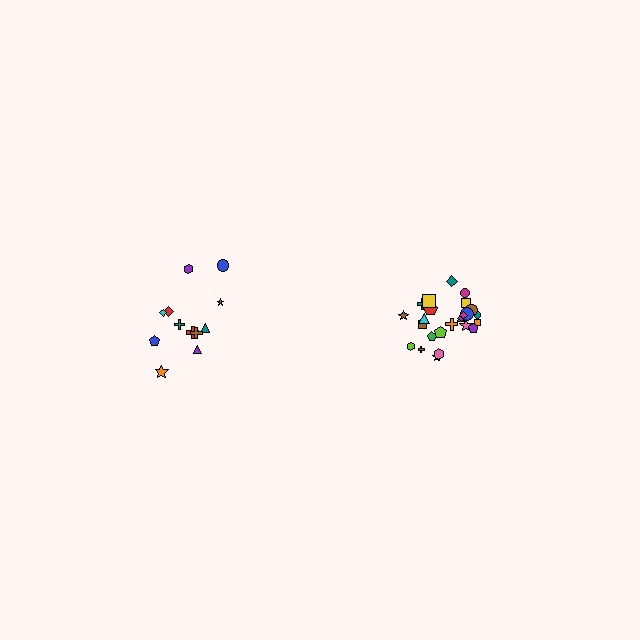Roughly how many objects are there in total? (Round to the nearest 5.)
Roughly 35 objects in total.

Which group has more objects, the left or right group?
The right group.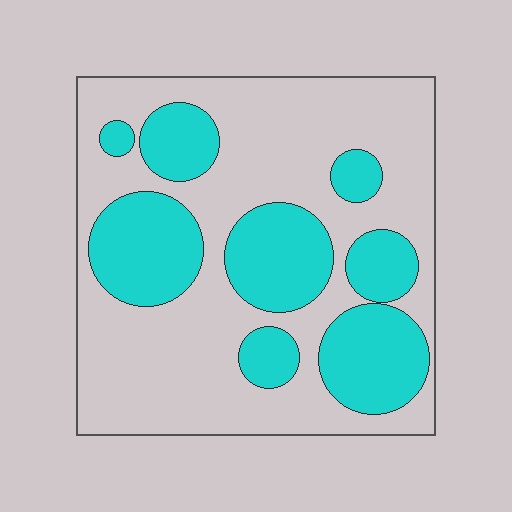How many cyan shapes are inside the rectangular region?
8.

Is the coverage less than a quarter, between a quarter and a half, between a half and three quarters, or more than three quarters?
Between a quarter and a half.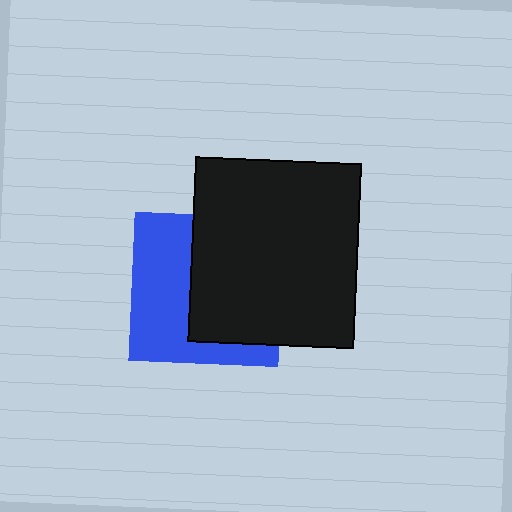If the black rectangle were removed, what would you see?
You would see the complete blue square.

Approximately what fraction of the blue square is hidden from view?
Roughly 53% of the blue square is hidden behind the black rectangle.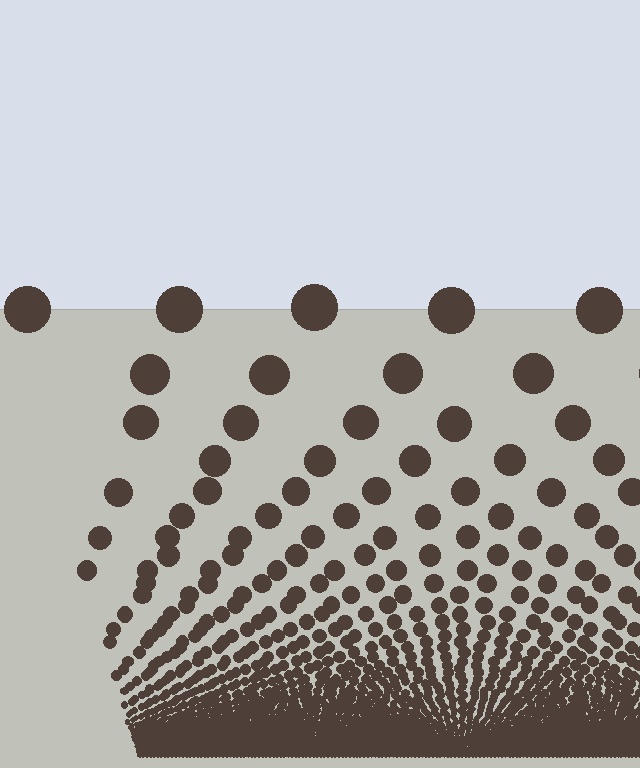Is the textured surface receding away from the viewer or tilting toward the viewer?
The surface appears to tilt toward the viewer. Texture elements get larger and sparser toward the top.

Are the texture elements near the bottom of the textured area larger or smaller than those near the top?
Smaller. The gradient is inverted — elements near the bottom are smaller and denser.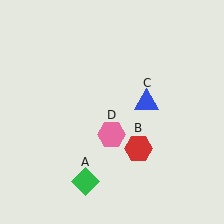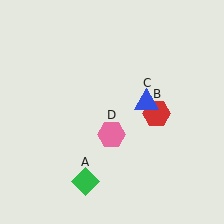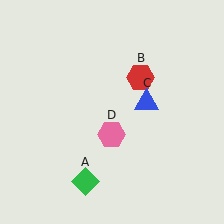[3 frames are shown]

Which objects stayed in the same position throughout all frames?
Green diamond (object A) and blue triangle (object C) and pink hexagon (object D) remained stationary.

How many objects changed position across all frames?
1 object changed position: red hexagon (object B).